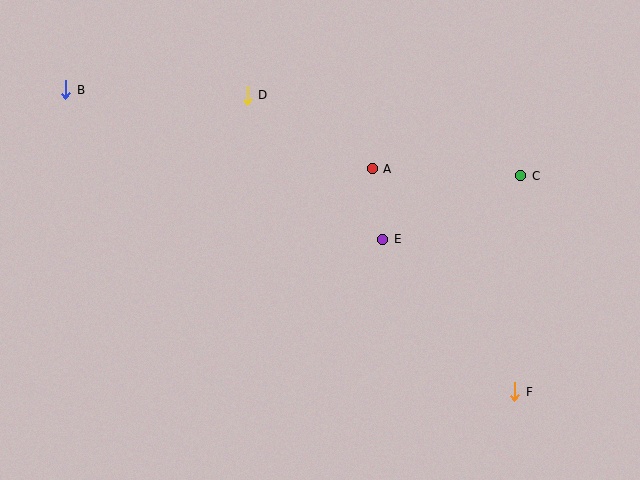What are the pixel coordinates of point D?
Point D is at (247, 95).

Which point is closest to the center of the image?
Point E at (383, 239) is closest to the center.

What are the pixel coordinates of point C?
Point C is at (521, 176).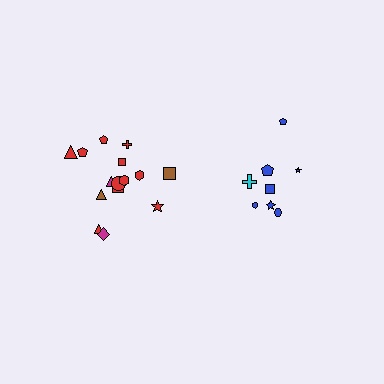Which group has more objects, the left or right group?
The left group.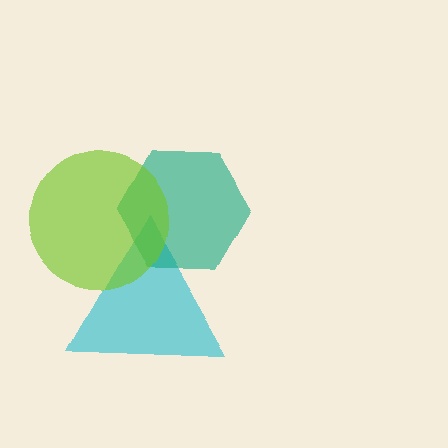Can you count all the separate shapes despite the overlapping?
Yes, there are 3 separate shapes.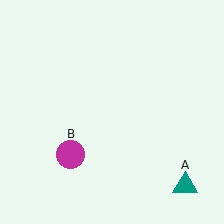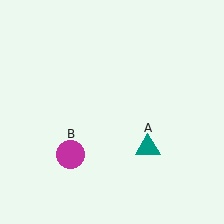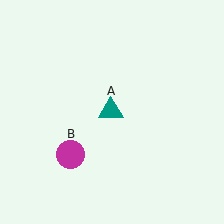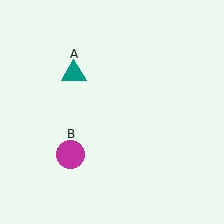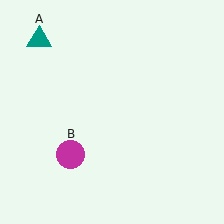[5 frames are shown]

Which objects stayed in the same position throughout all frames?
Magenta circle (object B) remained stationary.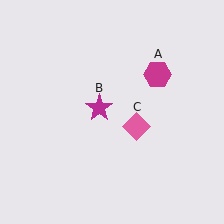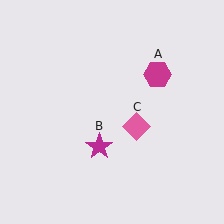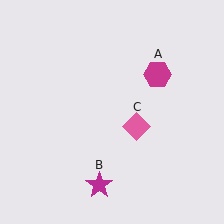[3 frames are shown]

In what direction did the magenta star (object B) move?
The magenta star (object B) moved down.